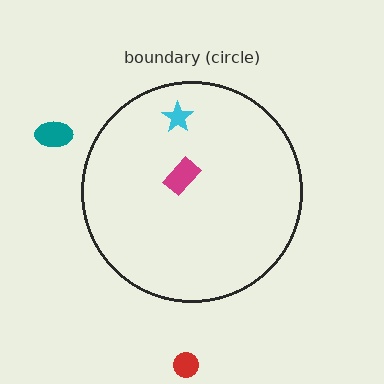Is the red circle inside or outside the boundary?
Outside.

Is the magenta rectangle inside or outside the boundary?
Inside.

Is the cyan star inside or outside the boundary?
Inside.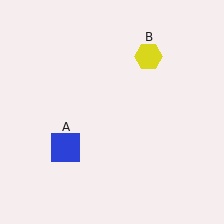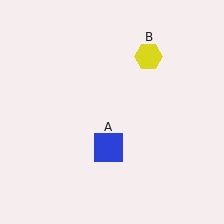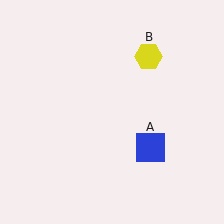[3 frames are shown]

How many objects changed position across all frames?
1 object changed position: blue square (object A).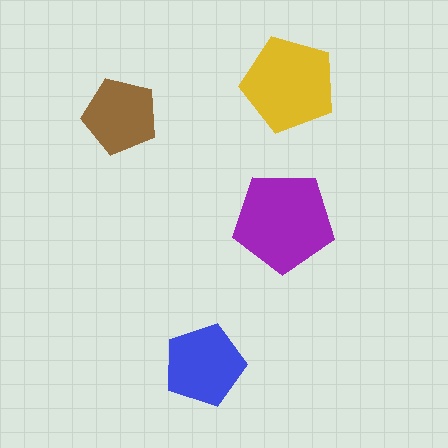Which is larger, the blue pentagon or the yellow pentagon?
The yellow one.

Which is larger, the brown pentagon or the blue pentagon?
The blue one.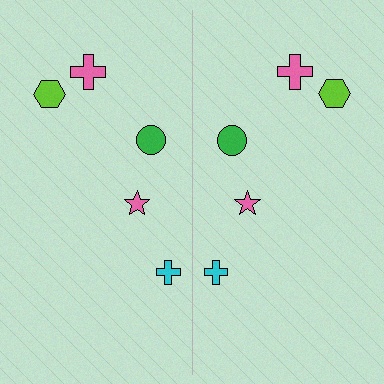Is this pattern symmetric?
Yes, this pattern has bilateral (reflection) symmetry.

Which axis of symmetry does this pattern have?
The pattern has a vertical axis of symmetry running through the center of the image.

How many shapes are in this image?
There are 10 shapes in this image.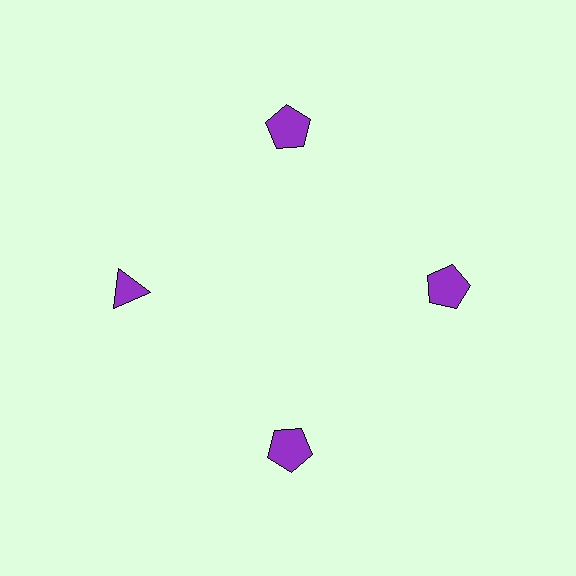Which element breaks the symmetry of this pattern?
The purple triangle at roughly the 9 o'clock position breaks the symmetry. All other shapes are purple pentagons.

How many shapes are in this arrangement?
There are 4 shapes arranged in a ring pattern.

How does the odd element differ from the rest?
It has a different shape: triangle instead of pentagon.